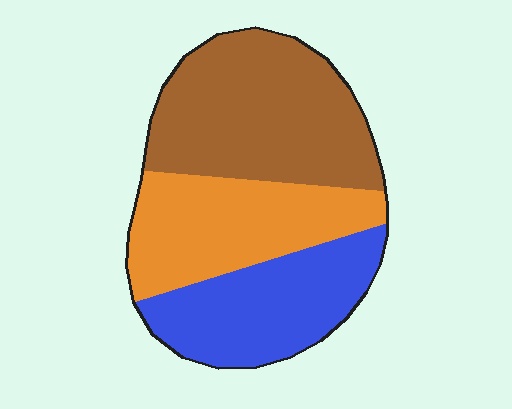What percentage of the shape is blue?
Blue takes up between a quarter and a half of the shape.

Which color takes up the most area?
Brown, at roughly 40%.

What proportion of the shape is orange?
Orange takes up about one third (1/3) of the shape.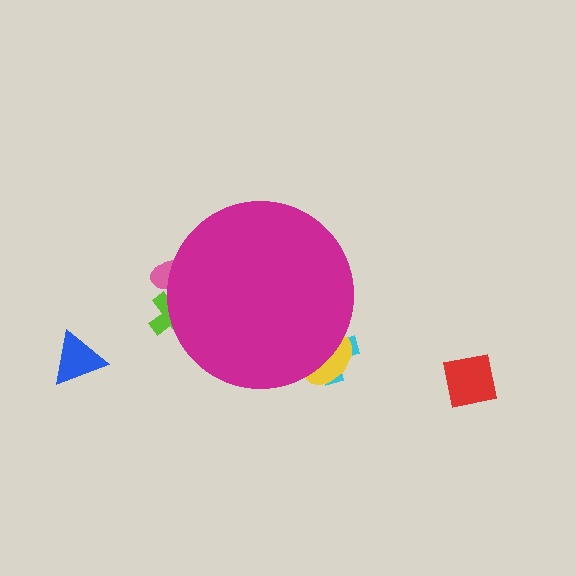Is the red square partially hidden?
No, the red square is fully visible.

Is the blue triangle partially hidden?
No, the blue triangle is fully visible.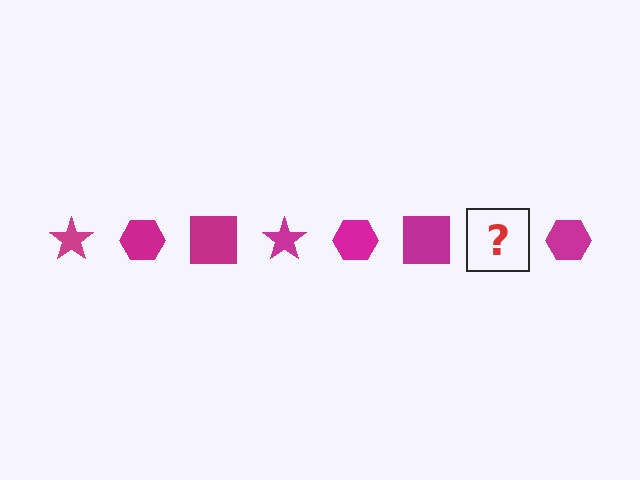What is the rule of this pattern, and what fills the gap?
The rule is that the pattern cycles through star, hexagon, square shapes in magenta. The gap should be filled with a magenta star.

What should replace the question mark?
The question mark should be replaced with a magenta star.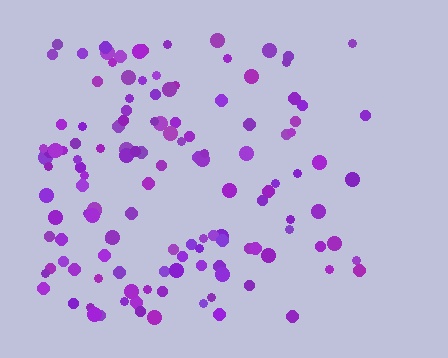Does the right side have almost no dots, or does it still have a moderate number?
Still a moderate number, just noticeably fewer than the left.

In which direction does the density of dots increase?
From right to left, with the left side densest.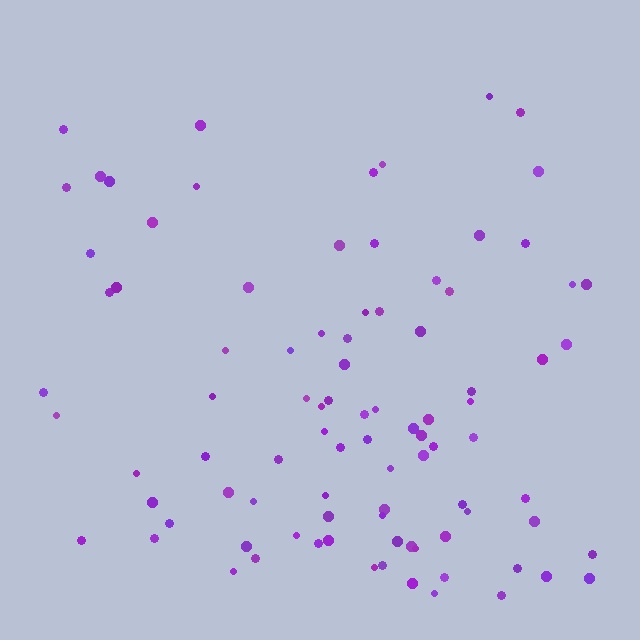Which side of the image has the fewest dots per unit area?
The top.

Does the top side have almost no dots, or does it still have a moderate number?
Still a moderate number, just noticeably fewer than the bottom.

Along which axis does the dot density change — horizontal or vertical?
Vertical.